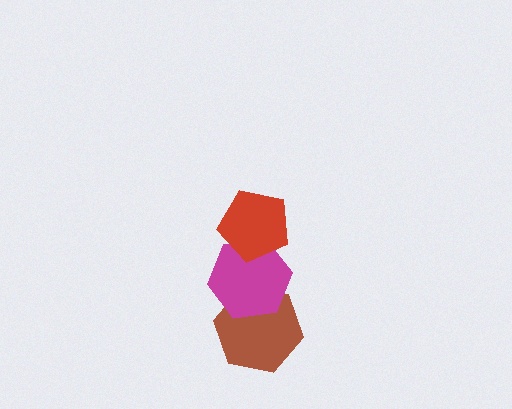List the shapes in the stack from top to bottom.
From top to bottom: the red pentagon, the magenta hexagon, the brown hexagon.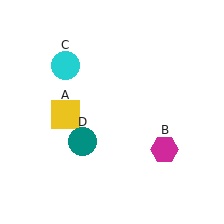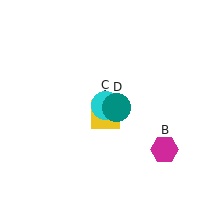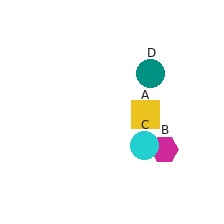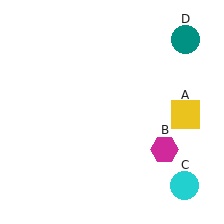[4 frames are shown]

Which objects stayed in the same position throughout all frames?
Magenta hexagon (object B) remained stationary.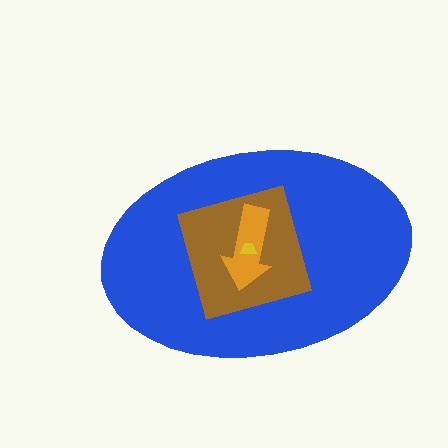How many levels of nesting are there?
4.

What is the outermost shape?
The blue ellipse.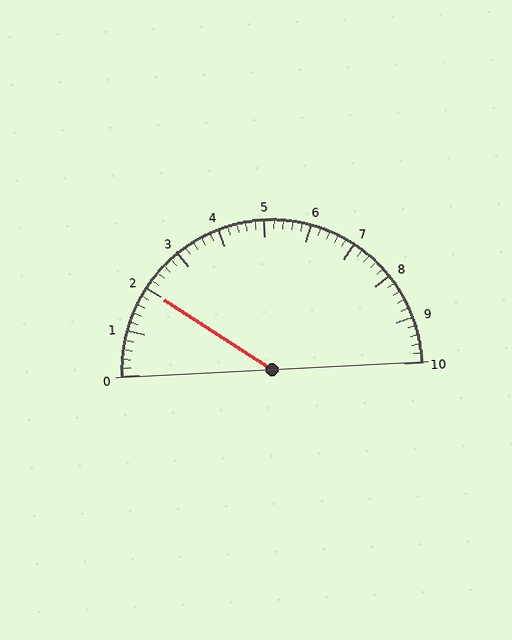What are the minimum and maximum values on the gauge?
The gauge ranges from 0 to 10.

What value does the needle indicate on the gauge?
The needle indicates approximately 2.0.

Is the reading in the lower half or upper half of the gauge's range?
The reading is in the lower half of the range (0 to 10).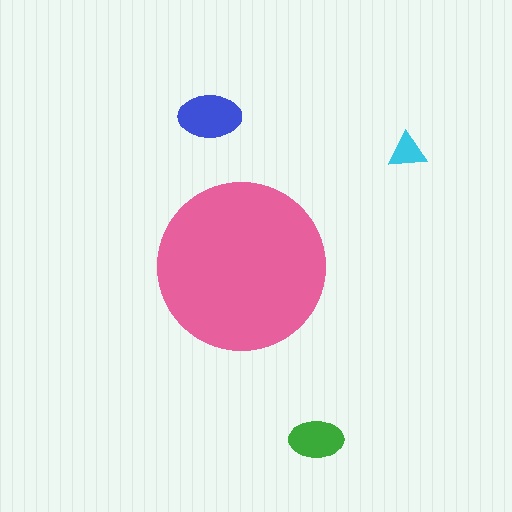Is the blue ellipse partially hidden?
No, the blue ellipse is fully visible.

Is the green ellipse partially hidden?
No, the green ellipse is fully visible.